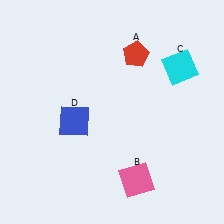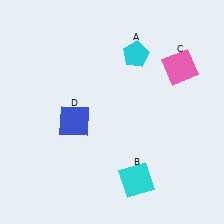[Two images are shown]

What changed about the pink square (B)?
In Image 1, B is pink. In Image 2, it changed to cyan.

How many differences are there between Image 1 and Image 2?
There are 3 differences between the two images.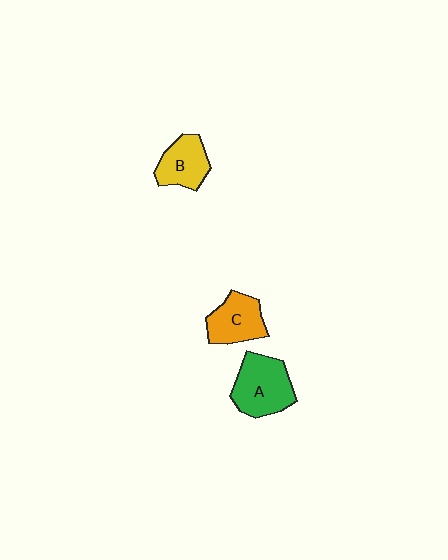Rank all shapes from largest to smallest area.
From largest to smallest: A (green), C (orange), B (yellow).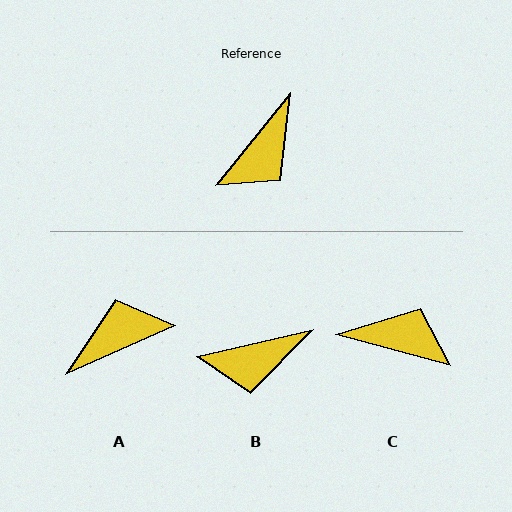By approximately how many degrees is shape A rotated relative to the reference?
Approximately 153 degrees counter-clockwise.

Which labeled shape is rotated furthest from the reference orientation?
A, about 153 degrees away.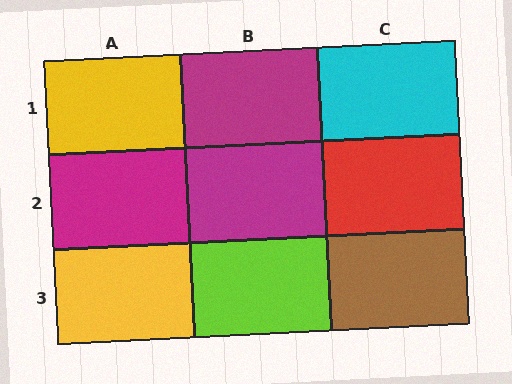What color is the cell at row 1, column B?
Magenta.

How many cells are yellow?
2 cells are yellow.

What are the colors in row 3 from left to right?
Yellow, lime, brown.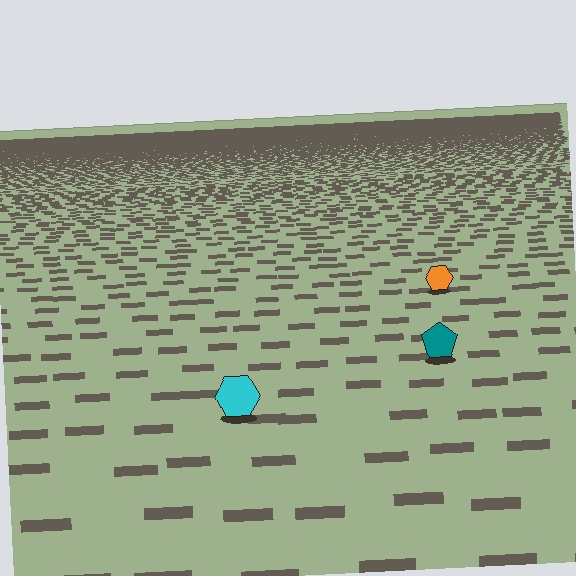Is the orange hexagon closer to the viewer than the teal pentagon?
No. The teal pentagon is closer — you can tell from the texture gradient: the ground texture is coarser near it.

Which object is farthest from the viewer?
The orange hexagon is farthest from the viewer. It appears smaller and the ground texture around it is denser.